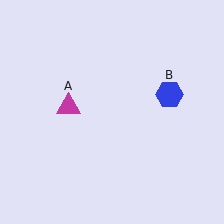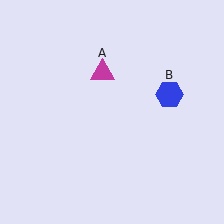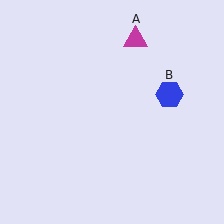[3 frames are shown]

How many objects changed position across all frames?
1 object changed position: magenta triangle (object A).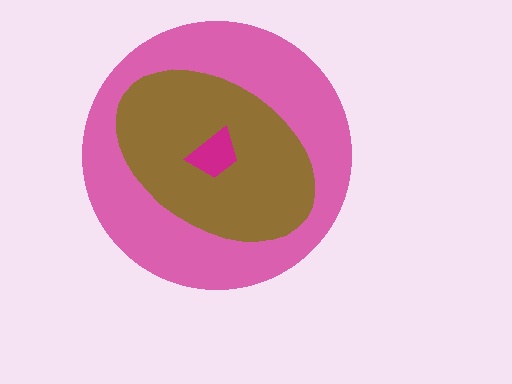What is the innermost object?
The magenta trapezoid.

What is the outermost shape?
The pink circle.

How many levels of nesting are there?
3.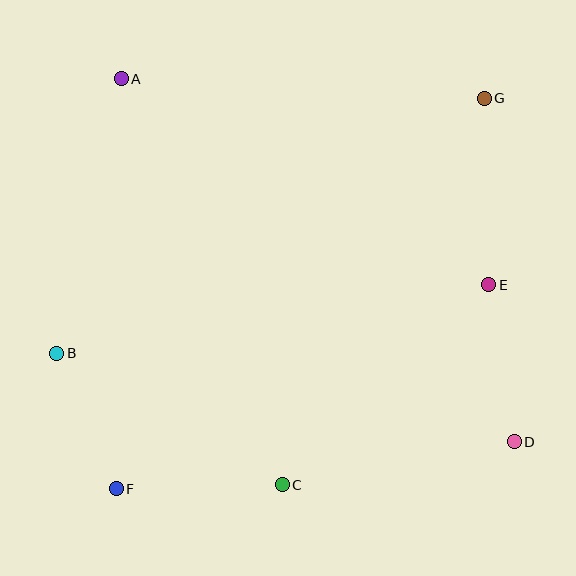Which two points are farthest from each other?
Points F and G are farthest from each other.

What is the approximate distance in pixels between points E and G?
The distance between E and G is approximately 187 pixels.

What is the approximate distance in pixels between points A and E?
The distance between A and E is approximately 421 pixels.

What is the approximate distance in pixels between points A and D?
The distance between A and D is approximately 535 pixels.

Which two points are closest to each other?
Points B and F are closest to each other.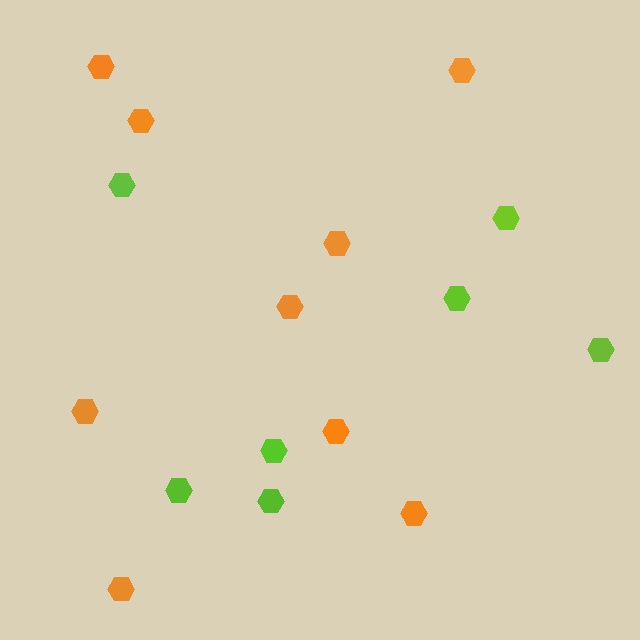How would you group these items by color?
There are 2 groups: one group of lime hexagons (7) and one group of orange hexagons (9).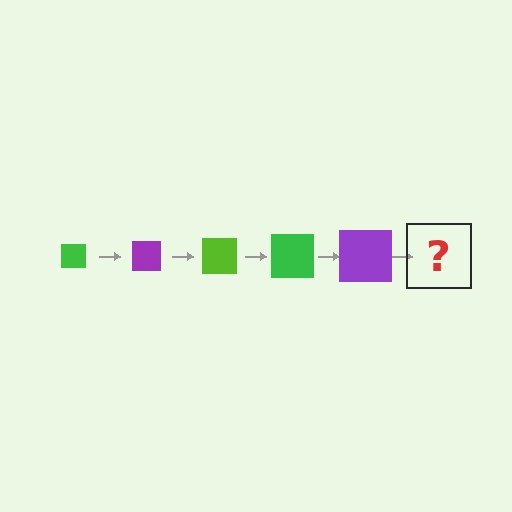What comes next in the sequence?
The next element should be a lime square, larger than the previous one.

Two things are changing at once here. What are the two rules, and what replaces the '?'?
The two rules are that the square grows larger each step and the color cycles through green, purple, and lime. The '?' should be a lime square, larger than the previous one.